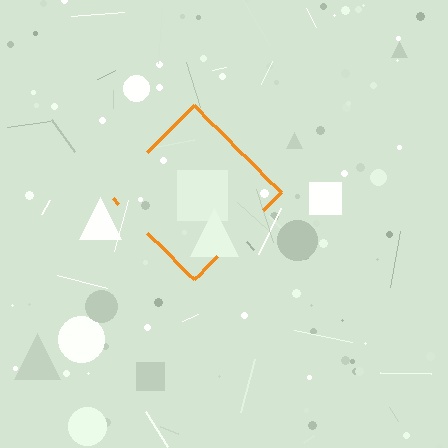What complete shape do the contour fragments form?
The contour fragments form a diamond.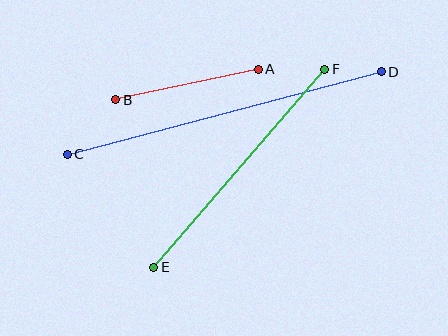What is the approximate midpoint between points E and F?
The midpoint is at approximately (239, 168) pixels.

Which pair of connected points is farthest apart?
Points C and D are farthest apart.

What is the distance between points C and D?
The distance is approximately 325 pixels.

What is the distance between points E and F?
The distance is approximately 261 pixels.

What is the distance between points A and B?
The distance is approximately 146 pixels.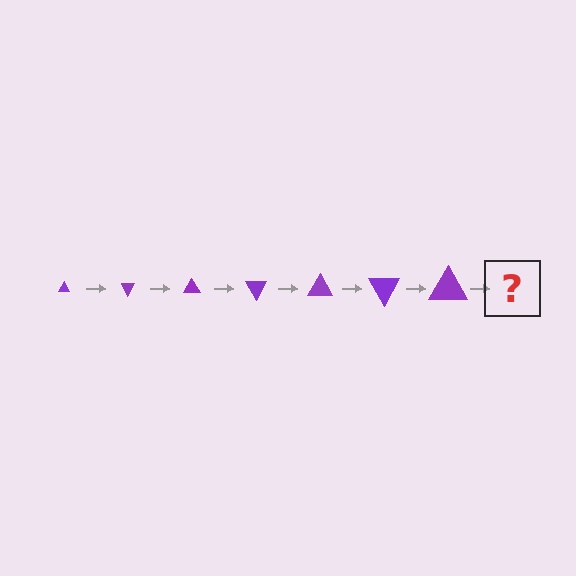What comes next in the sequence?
The next element should be a triangle, larger than the previous one and rotated 420 degrees from the start.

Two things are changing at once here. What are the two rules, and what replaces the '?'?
The two rules are that the triangle grows larger each step and it rotates 60 degrees each step. The '?' should be a triangle, larger than the previous one and rotated 420 degrees from the start.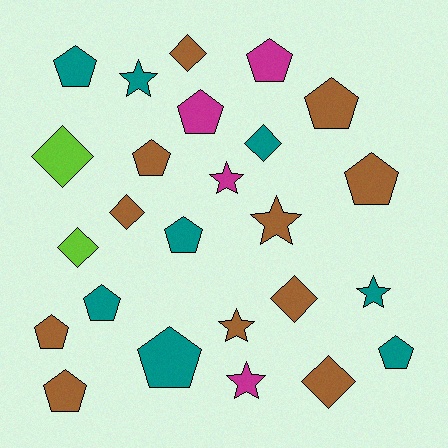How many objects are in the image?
There are 25 objects.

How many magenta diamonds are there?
There are no magenta diamonds.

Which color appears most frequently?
Brown, with 11 objects.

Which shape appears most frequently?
Pentagon, with 12 objects.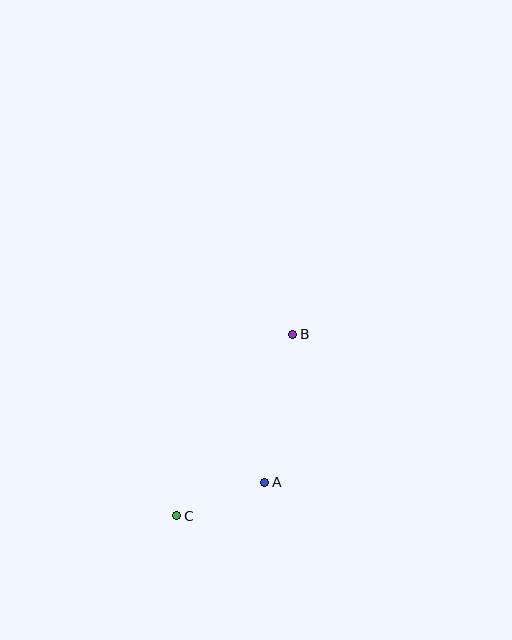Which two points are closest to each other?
Points A and C are closest to each other.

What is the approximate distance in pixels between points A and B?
The distance between A and B is approximately 151 pixels.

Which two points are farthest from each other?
Points B and C are farthest from each other.